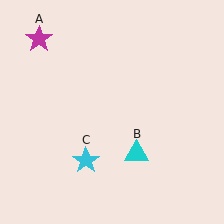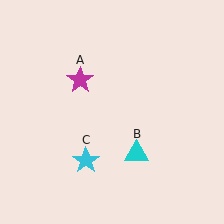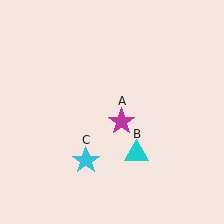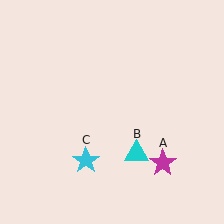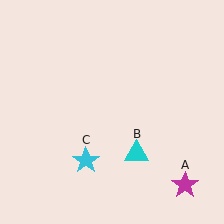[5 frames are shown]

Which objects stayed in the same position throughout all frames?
Cyan triangle (object B) and cyan star (object C) remained stationary.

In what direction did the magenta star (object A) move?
The magenta star (object A) moved down and to the right.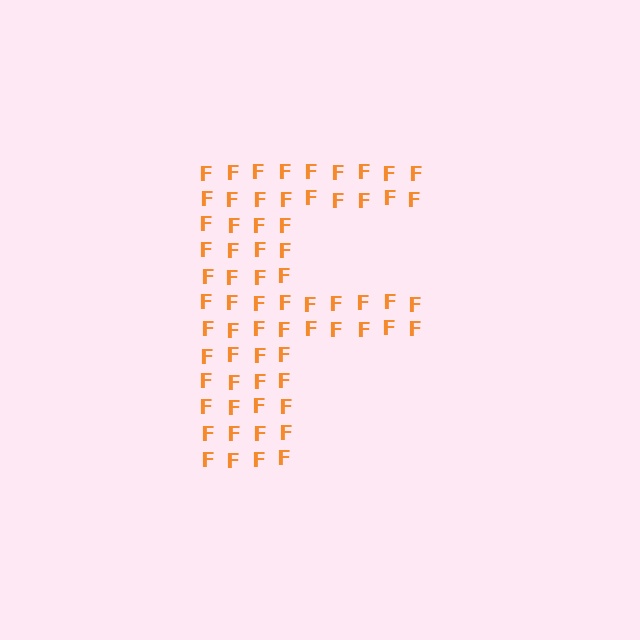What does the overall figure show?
The overall figure shows the letter F.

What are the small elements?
The small elements are letter F's.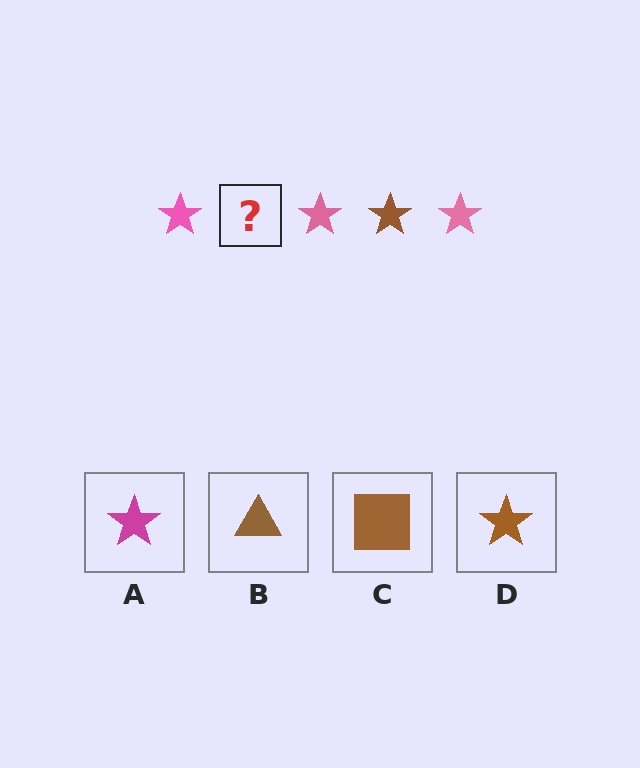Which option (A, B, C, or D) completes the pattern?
D.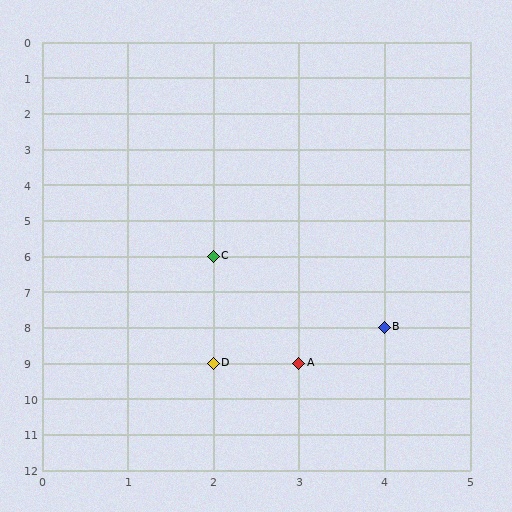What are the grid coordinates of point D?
Point D is at grid coordinates (2, 9).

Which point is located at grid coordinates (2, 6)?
Point C is at (2, 6).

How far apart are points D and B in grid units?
Points D and B are 2 columns and 1 row apart (about 2.2 grid units diagonally).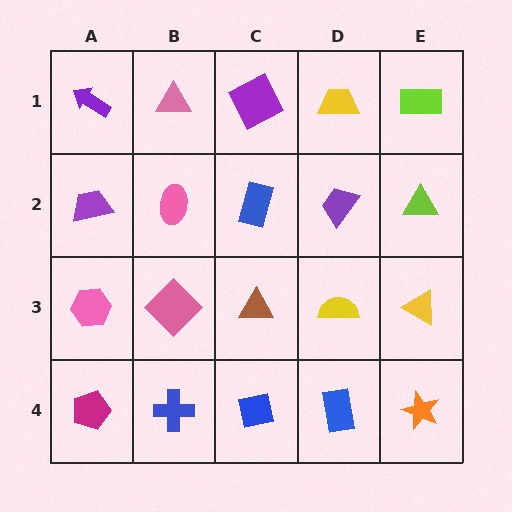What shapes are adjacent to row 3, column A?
A purple trapezoid (row 2, column A), a magenta pentagon (row 4, column A), a pink diamond (row 3, column B).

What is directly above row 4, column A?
A pink hexagon.